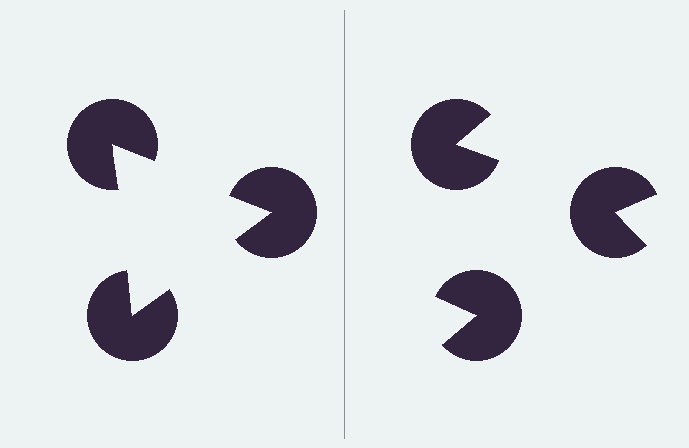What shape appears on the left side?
An illusory triangle.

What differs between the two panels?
The pac-man discs are positioned identically on both sides; only the wedge orientations differ. On the left they align to a triangle; on the right they are misaligned.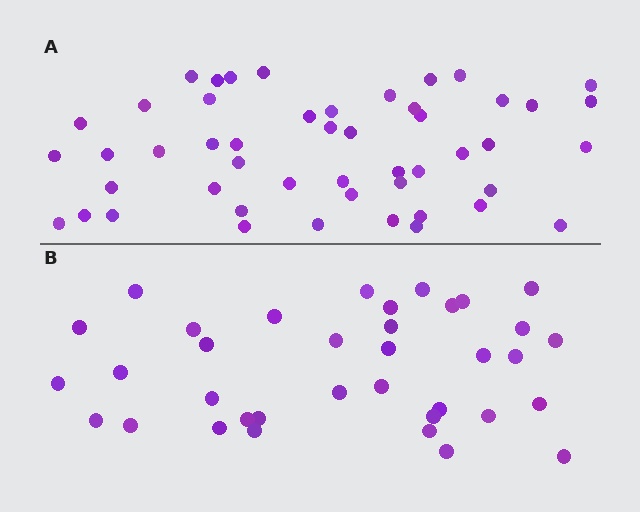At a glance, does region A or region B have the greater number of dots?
Region A (the top region) has more dots.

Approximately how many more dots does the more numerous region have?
Region A has approximately 15 more dots than region B.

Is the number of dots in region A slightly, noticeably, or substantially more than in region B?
Region A has noticeably more, but not dramatically so. The ratio is roughly 1.4 to 1.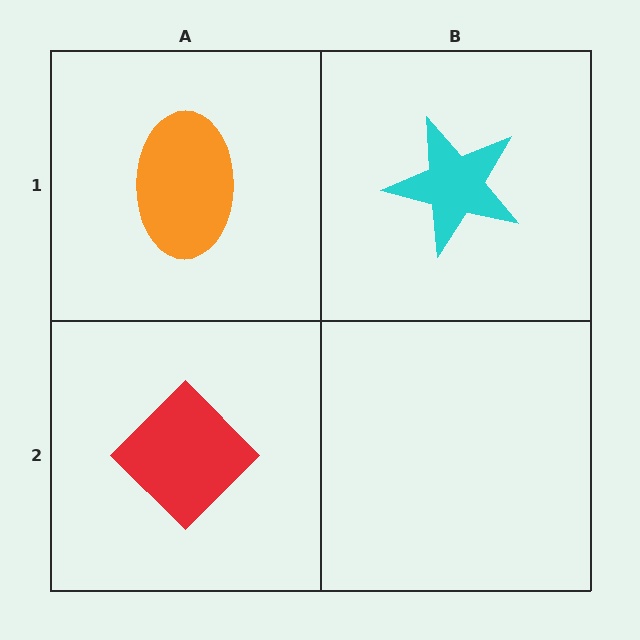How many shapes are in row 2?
1 shape.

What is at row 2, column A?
A red diamond.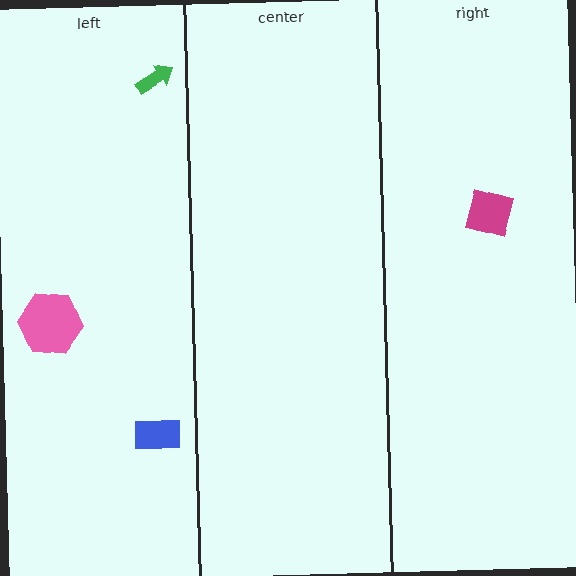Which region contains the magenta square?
The right region.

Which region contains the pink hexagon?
The left region.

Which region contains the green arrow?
The left region.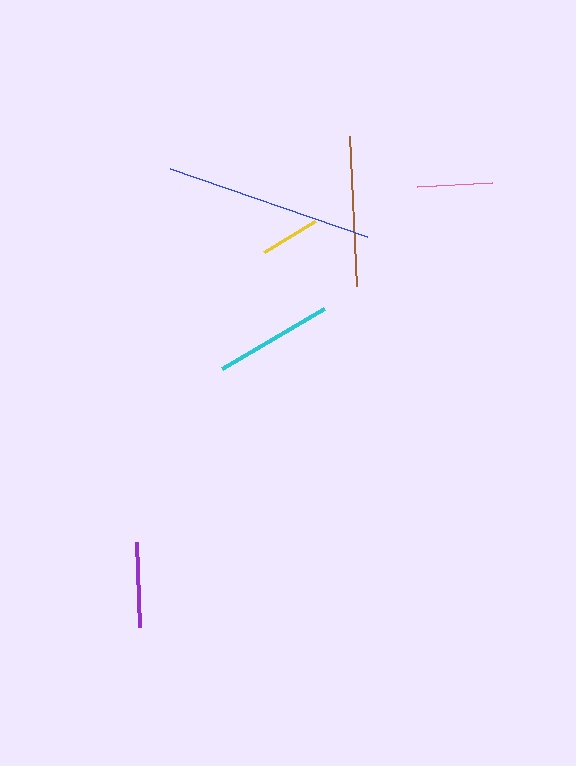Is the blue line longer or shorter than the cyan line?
The blue line is longer than the cyan line.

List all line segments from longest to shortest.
From longest to shortest: blue, brown, cyan, purple, pink, yellow.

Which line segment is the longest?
The blue line is the longest at approximately 209 pixels.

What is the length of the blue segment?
The blue segment is approximately 209 pixels long.